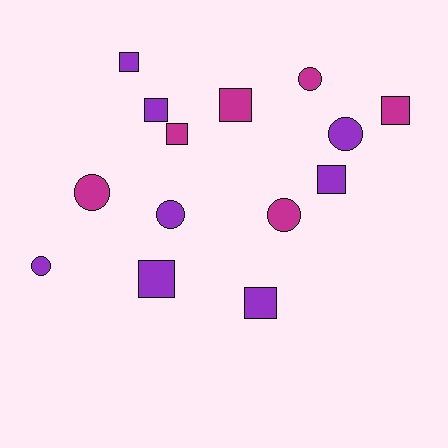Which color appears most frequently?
Purple, with 8 objects.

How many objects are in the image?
There are 14 objects.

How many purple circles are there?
There are 3 purple circles.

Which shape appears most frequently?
Square, with 8 objects.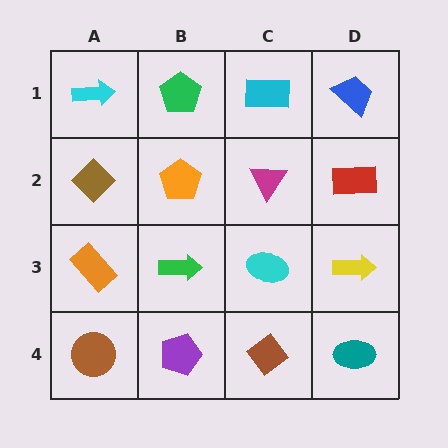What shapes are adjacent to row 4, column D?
A yellow arrow (row 3, column D), a brown diamond (row 4, column C).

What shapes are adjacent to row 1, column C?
A magenta triangle (row 2, column C), a green pentagon (row 1, column B), a blue trapezoid (row 1, column D).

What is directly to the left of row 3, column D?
A cyan ellipse.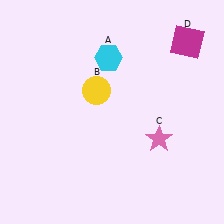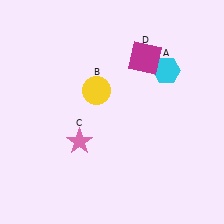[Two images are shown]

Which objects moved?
The objects that moved are: the cyan hexagon (A), the pink star (C), the magenta square (D).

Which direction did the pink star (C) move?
The pink star (C) moved left.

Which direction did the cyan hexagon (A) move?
The cyan hexagon (A) moved right.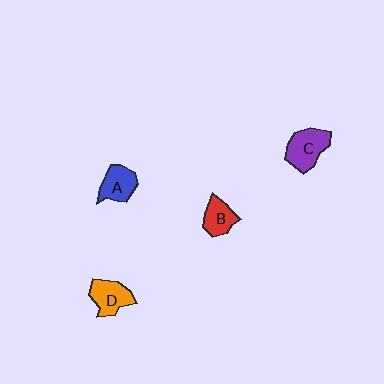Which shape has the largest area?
Shape C (purple).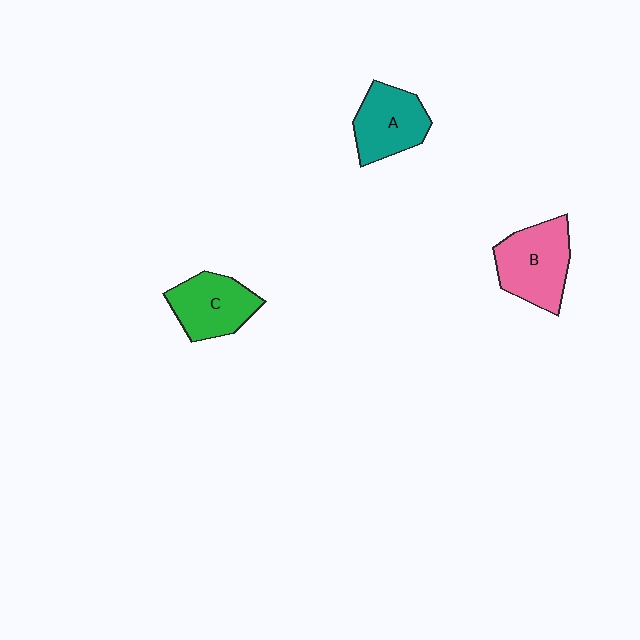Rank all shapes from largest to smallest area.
From largest to smallest: B (pink), C (green), A (teal).